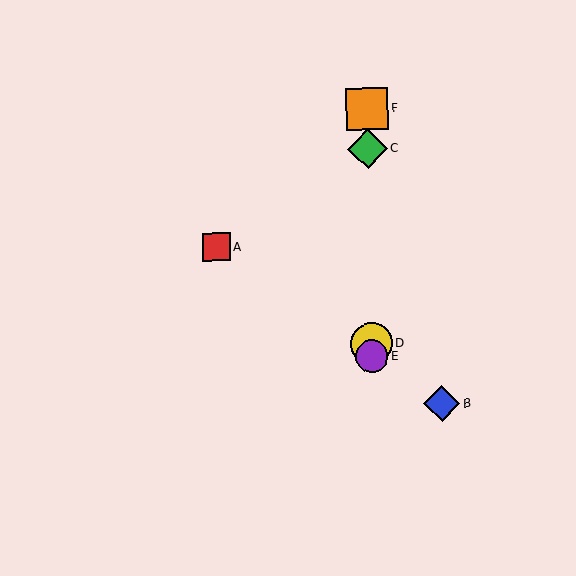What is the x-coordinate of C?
Object C is at x≈368.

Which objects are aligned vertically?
Objects C, D, E, F are aligned vertically.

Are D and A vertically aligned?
No, D is at x≈371 and A is at x≈217.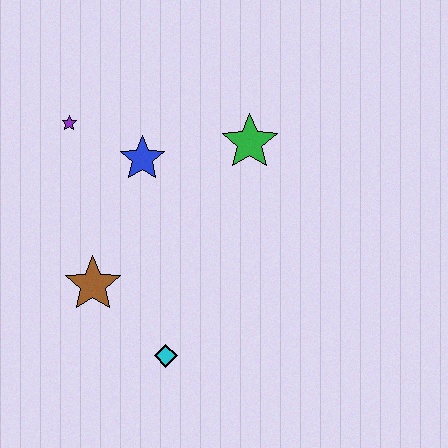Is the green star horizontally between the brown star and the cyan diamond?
No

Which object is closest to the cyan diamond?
The brown star is closest to the cyan diamond.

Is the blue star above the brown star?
Yes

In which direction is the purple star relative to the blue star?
The purple star is to the left of the blue star.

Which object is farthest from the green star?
The cyan diamond is farthest from the green star.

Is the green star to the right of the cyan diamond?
Yes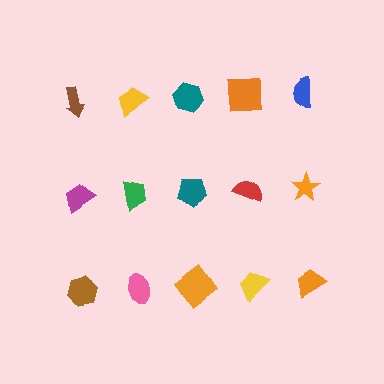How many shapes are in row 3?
5 shapes.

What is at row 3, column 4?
A yellow trapezoid.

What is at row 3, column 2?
A pink ellipse.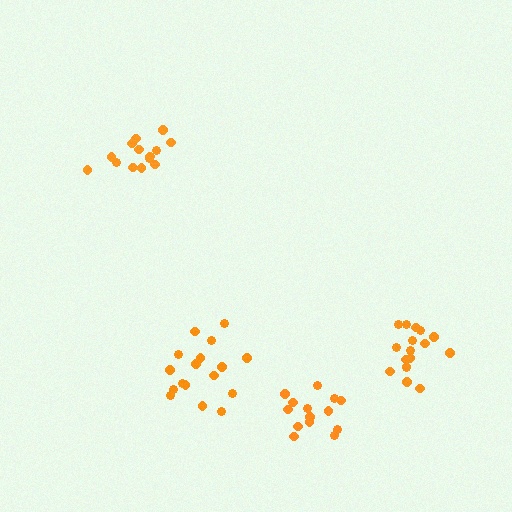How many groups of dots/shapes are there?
There are 4 groups.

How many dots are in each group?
Group 1: 17 dots, Group 2: 17 dots, Group 3: 14 dots, Group 4: 14 dots (62 total).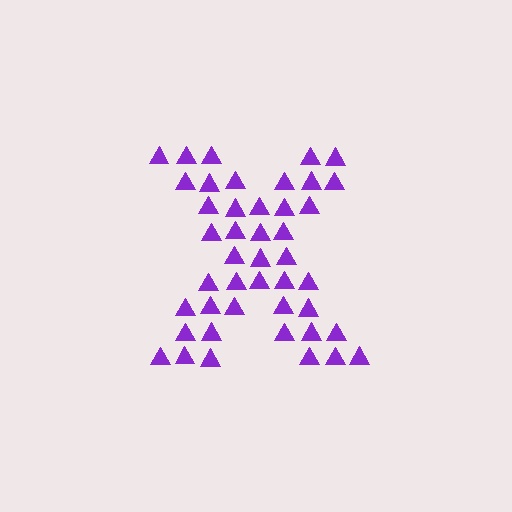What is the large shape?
The large shape is the letter X.